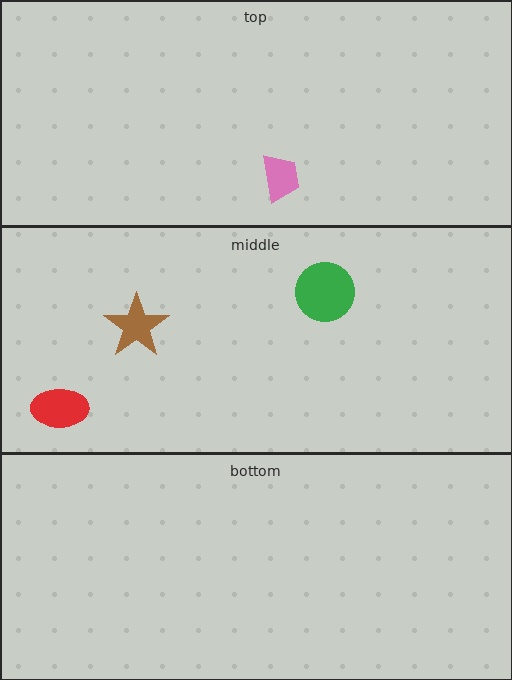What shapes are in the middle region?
The green circle, the red ellipse, the brown star.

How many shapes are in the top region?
1.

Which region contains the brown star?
The middle region.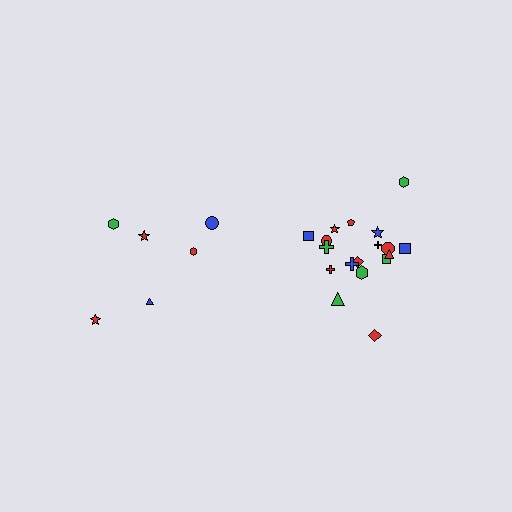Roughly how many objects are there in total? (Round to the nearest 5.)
Roughly 25 objects in total.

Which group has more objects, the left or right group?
The right group.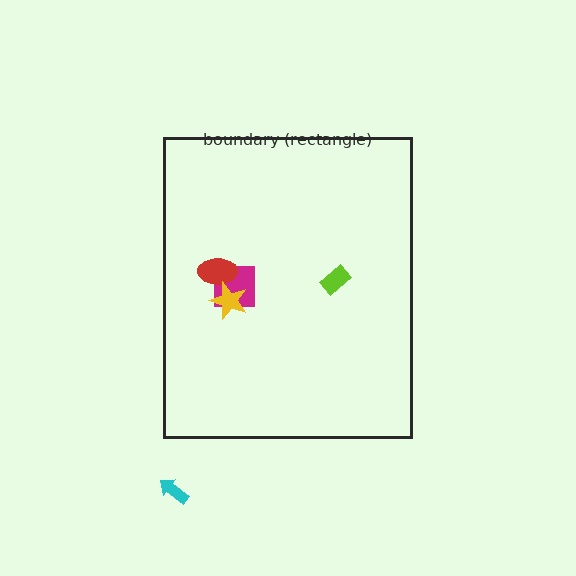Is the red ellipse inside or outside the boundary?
Inside.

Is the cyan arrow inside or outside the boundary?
Outside.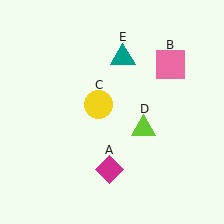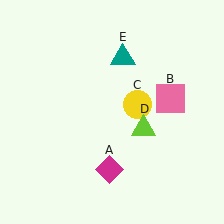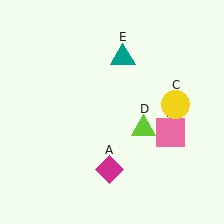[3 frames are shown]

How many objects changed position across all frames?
2 objects changed position: pink square (object B), yellow circle (object C).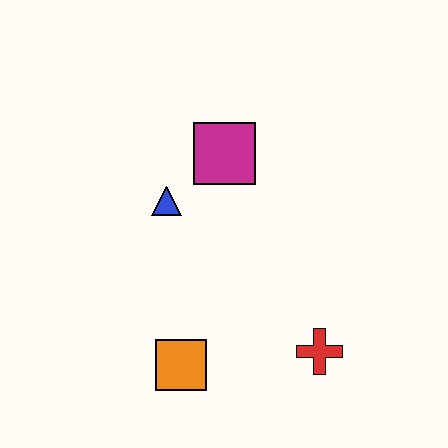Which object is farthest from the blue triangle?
The red cross is farthest from the blue triangle.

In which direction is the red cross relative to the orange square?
The red cross is to the right of the orange square.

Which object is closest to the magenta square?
The blue triangle is closest to the magenta square.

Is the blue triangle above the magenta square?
No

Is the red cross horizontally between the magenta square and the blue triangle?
No